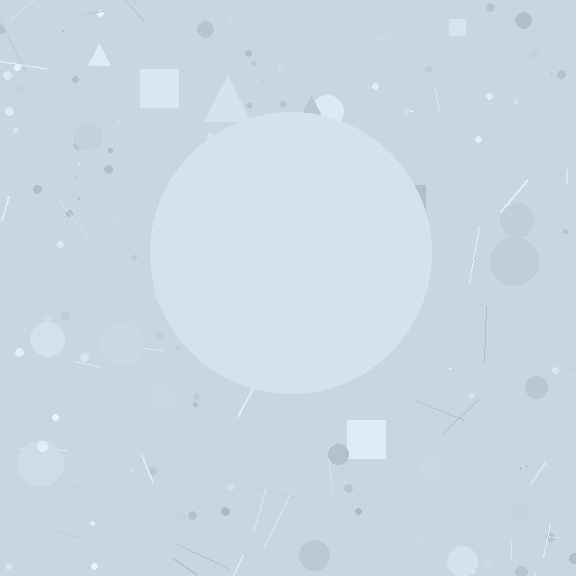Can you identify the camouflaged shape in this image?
The camouflaged shape is a circle.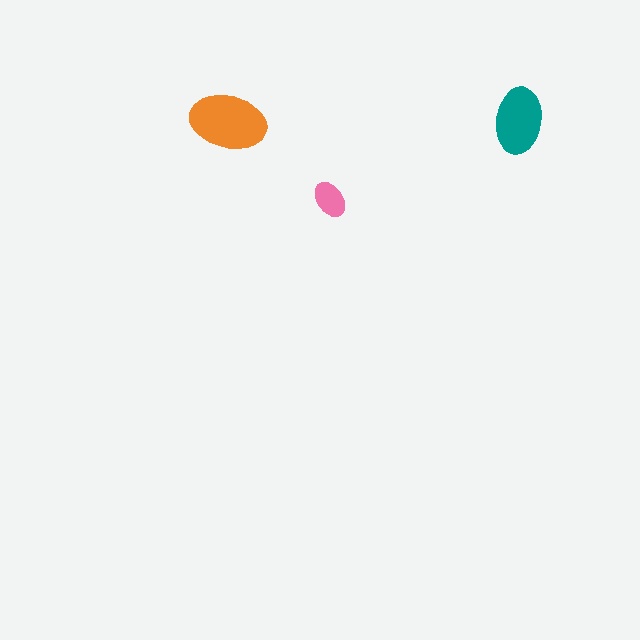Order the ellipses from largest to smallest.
the orange one, the teal one, the pink one.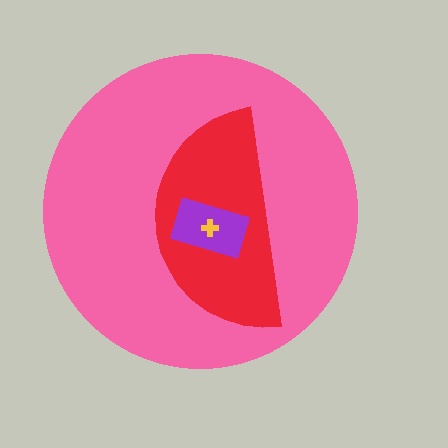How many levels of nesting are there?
4.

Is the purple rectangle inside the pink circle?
Yes.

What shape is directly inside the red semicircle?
The purple rectangle.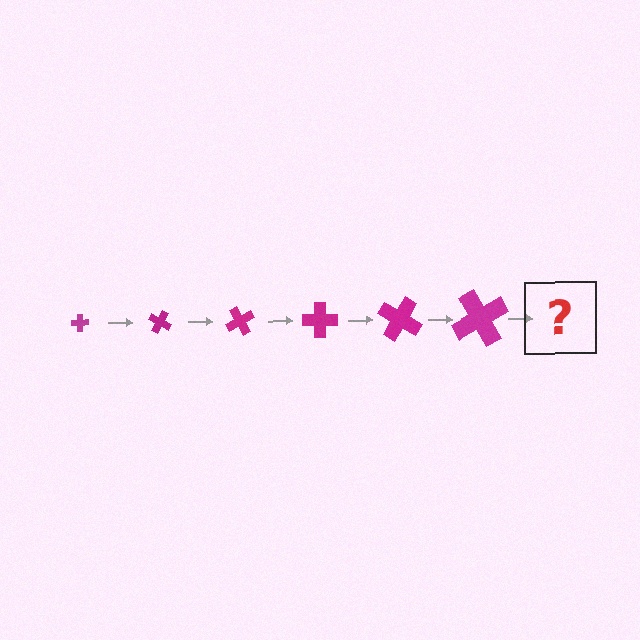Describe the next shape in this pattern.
It should be a cross, larger than the previous one and rotated 180 degrees from the start.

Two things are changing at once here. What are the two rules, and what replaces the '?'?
The two rules are that the cross grows larger each step and it rotates 30 degrees each step. The '?' should be a cross, larger than the previous one and rotated 180 degrees from the start.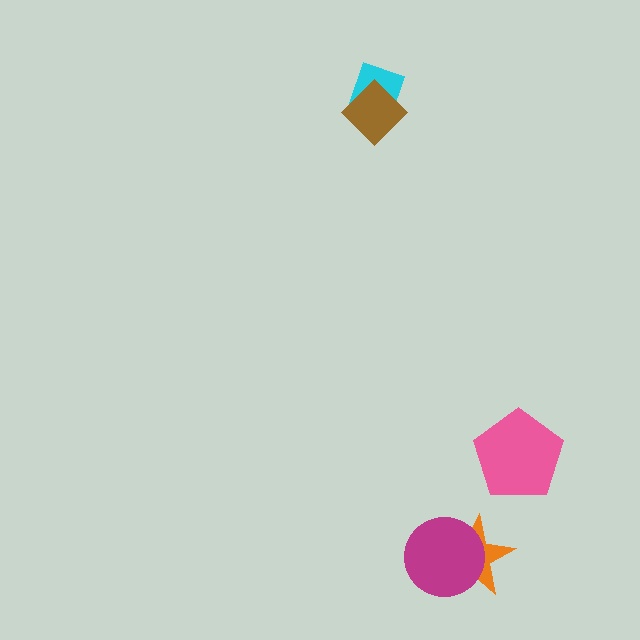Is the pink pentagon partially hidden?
No, no other shape covers it.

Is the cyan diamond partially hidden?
Yes, it is partially covered by another shape.